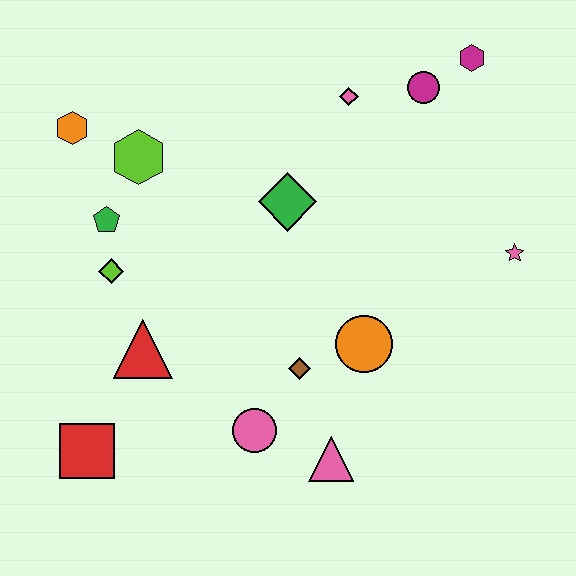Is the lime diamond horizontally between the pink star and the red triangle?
No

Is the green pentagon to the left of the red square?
No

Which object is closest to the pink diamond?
The magenta circle is closest to the pink diamond.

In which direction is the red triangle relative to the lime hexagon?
The red triangle is below the lime hexagon.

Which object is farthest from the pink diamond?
The red square is farthest from the pink diamond.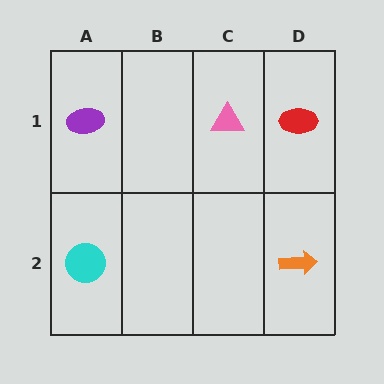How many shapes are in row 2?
2 shapes.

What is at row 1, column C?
A pink triangle.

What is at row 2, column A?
A cyan circle.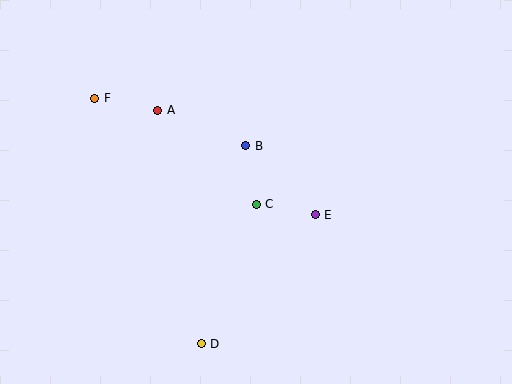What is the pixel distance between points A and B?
The distance between A and B is 95 pixels.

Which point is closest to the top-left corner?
Point F is closest to the top-left corner.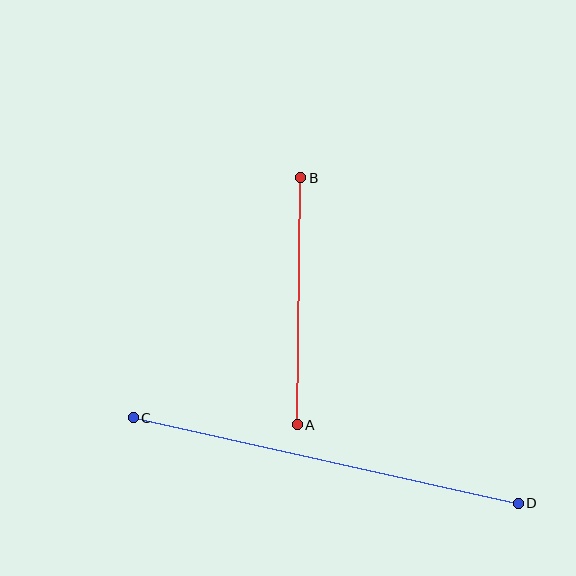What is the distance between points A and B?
The distance is approximately 247 pixels.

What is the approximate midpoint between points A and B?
The midpoint is at approximately (299, 301) pixels.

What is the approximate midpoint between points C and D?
The midpoint is at approximately (326, 461) pixels.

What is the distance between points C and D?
The distance is approximately 394 pixels.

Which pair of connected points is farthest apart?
Points C and D are farthest apart.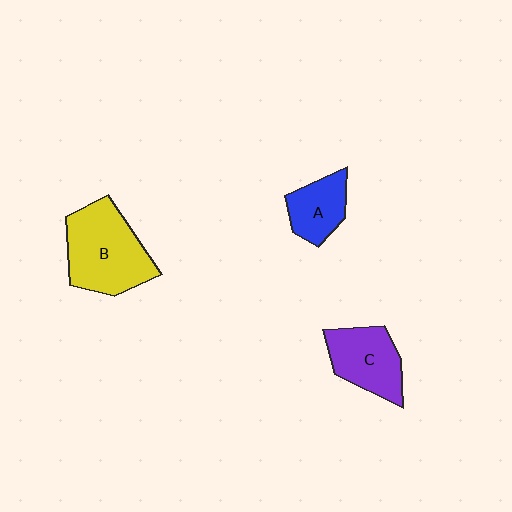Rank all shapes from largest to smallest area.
From largest to smallest: B (yellow), C (purple), A (blue).